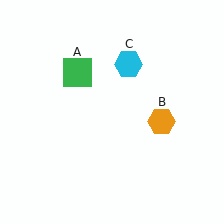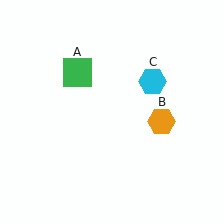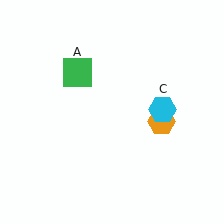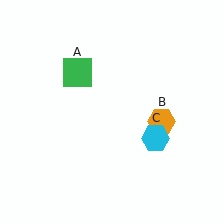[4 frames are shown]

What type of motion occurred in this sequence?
The cyan hexagon (object C) rotated clockwise around the center of the scene.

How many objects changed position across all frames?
1 object changed position: cyan hexagon (object C).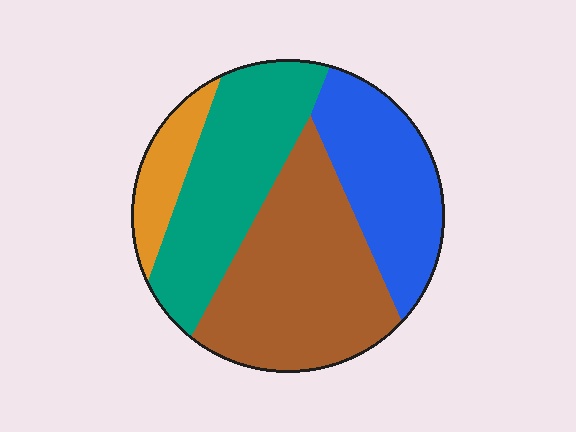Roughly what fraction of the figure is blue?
Blue takes up about one quarter (1/4) of the figure.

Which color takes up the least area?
Orange, at roughly 10%.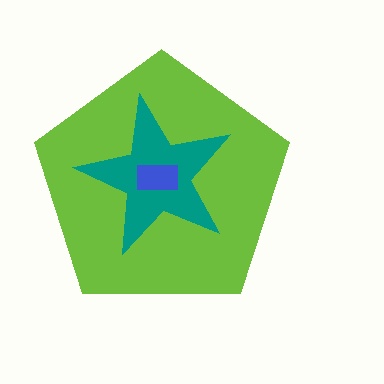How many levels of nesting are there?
3.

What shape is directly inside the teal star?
The blue rectangle.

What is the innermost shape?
The blue rectangle.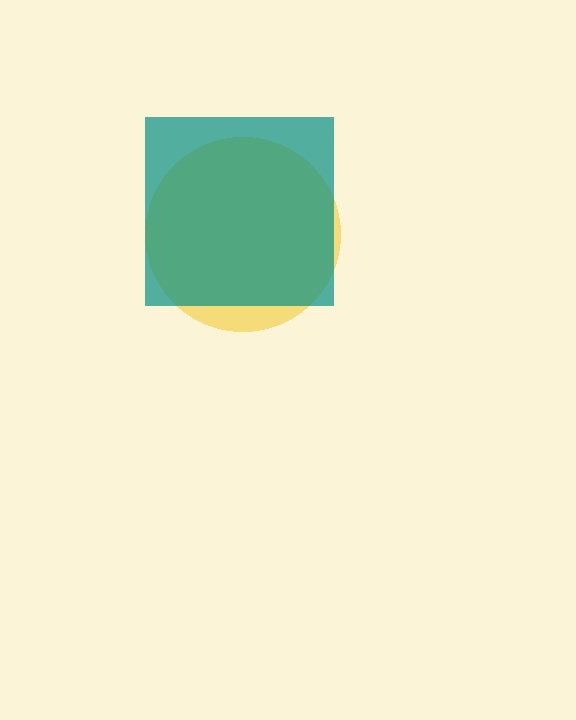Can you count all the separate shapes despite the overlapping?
Yes, there are 2 separate shapes.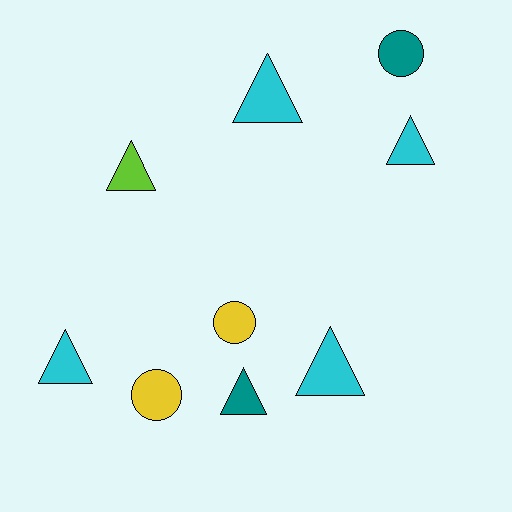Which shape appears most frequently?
Triangle, with 6 objects.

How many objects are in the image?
There are 9 objects.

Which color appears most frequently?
Cyan, with 4 objects.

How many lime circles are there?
There are no lime circles.